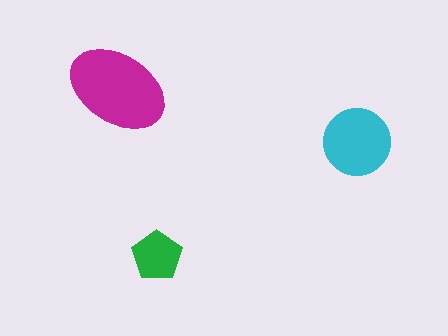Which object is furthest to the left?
The magenta ellipse is leftmost.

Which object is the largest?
The magenta ellipse.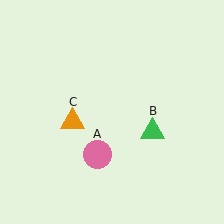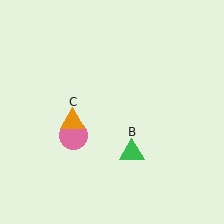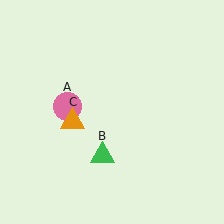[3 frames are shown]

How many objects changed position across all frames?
2 objects changed position: pink circle (object A), green triangle (object B).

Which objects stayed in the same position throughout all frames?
Orange triangle (object C) remained stationary.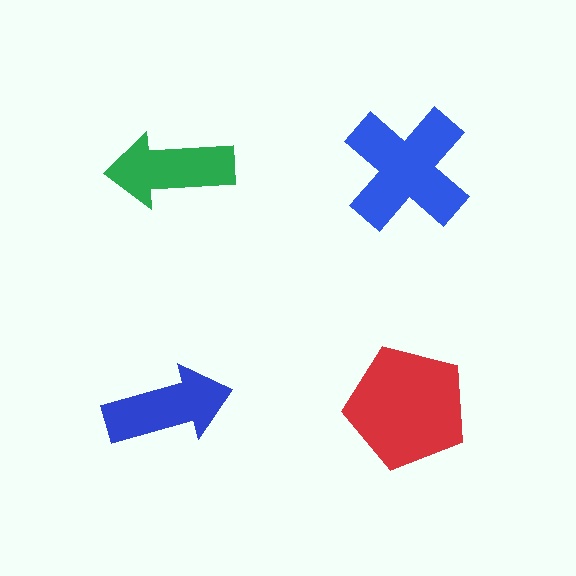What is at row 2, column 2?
A red pentagon.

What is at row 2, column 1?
A blue arrow.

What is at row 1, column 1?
A green arrow.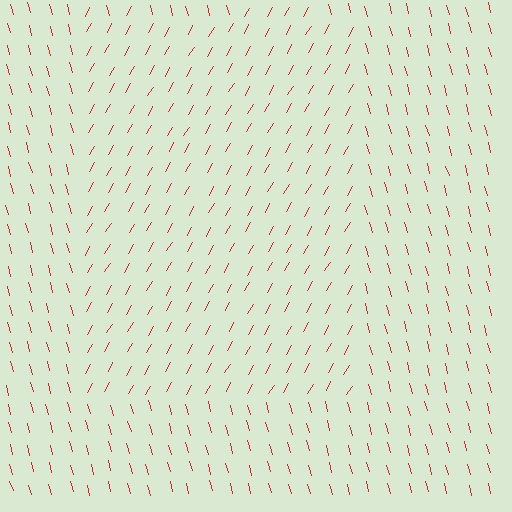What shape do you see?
I see a rectangle.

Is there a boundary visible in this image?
Yes, there is a texture boundary formed by a change in line orientation.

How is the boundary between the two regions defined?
The boundary is defined purely by a change in line orientation (approximately 45 degrees difference). All lines are the same color and thickness.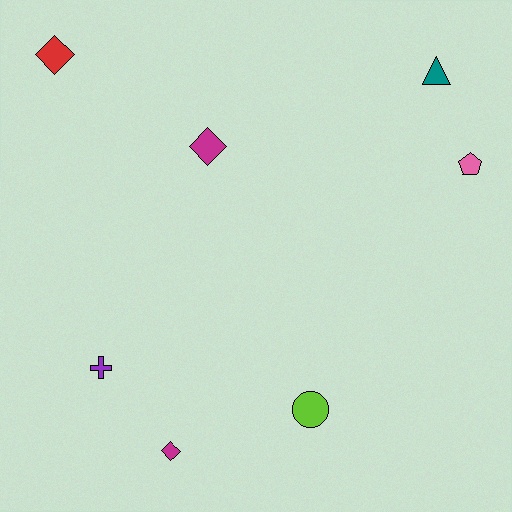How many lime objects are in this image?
There is 1 lime object.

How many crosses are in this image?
There is 1 cross.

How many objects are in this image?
There are 7 objects.